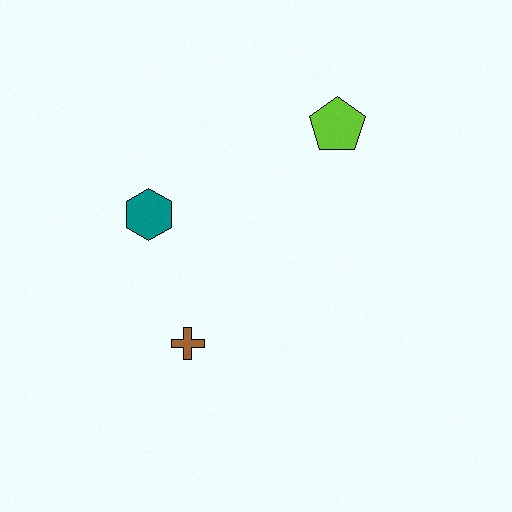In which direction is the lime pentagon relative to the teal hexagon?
The lime pentagon is to the right of the teal hexagon.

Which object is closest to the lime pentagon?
The teal hexagon is closest to the lime pentagon.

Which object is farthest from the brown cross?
The lime pentagon is farthest from the brown cross.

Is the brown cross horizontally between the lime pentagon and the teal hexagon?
Yes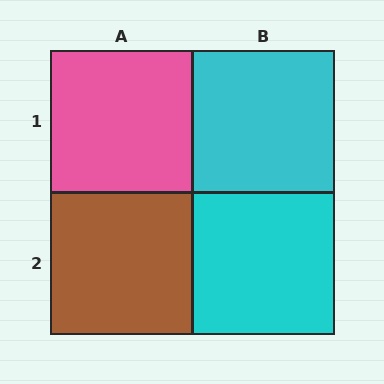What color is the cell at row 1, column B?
Cyan.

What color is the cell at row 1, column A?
Pink.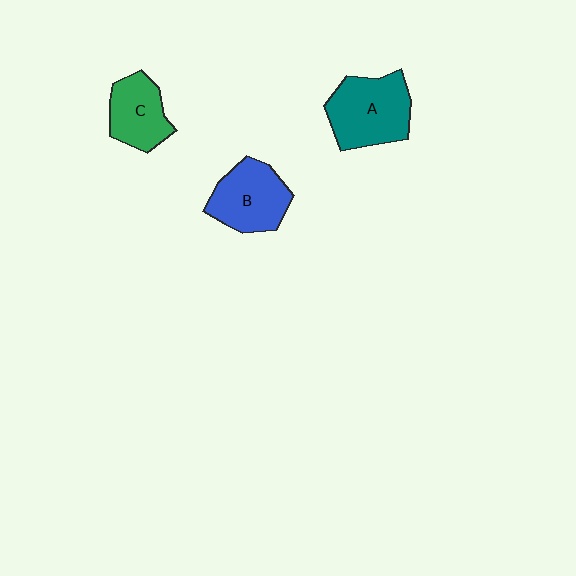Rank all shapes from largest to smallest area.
From largest to smallest: A (teal), B (blue), C (green).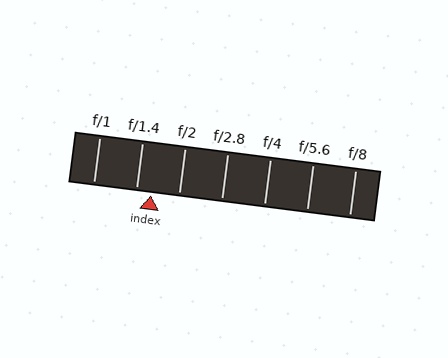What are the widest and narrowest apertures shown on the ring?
The widest aperture shown is f/1 and the narrowest is f/8.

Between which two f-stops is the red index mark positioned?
The index mark is between f/1.4 and f/2.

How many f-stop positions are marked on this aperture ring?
There are 7 f-stop positions marked.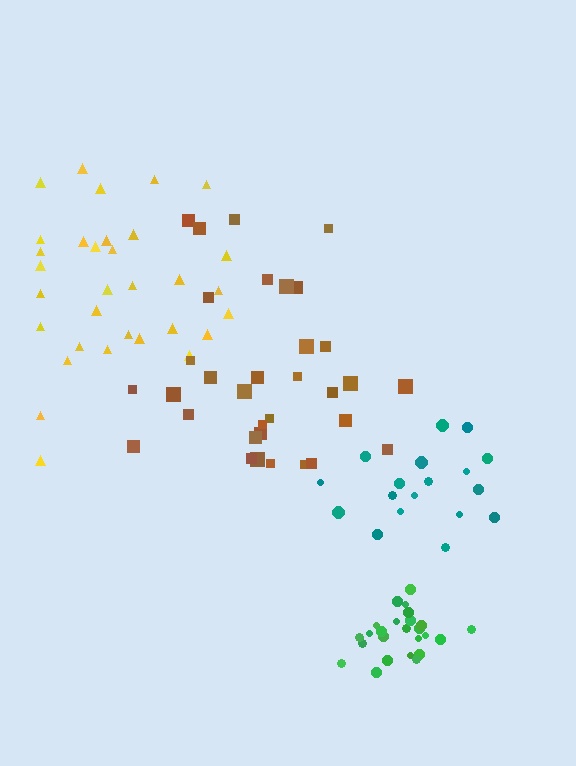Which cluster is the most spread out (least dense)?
Yellow.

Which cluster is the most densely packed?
Green.